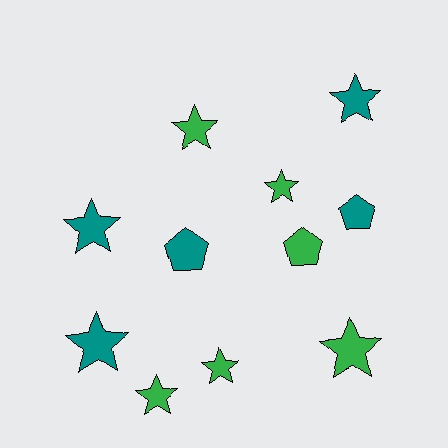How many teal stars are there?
There are 3 teal stars.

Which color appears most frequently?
Green, with 6 objects.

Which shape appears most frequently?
Star, with 8 objects.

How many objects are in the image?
There are 11 objects.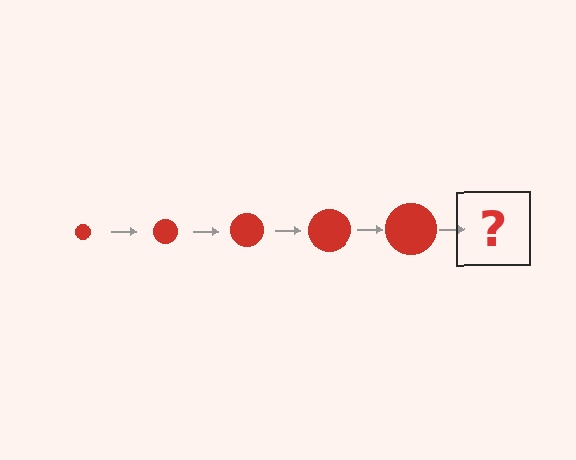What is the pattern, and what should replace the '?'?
The pattern is that the circle gets progressively larger each step. The '?' should be a red circle, larger than the previous one.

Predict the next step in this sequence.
The next step is a red circle, larger than the previous one.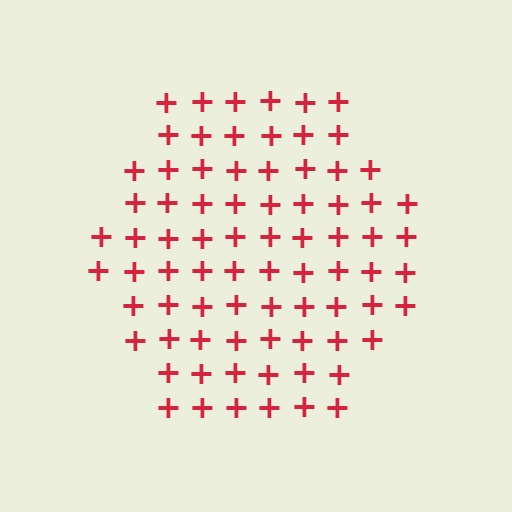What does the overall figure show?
The overall figure shows a hexagon.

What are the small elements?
The small elements are plus signs.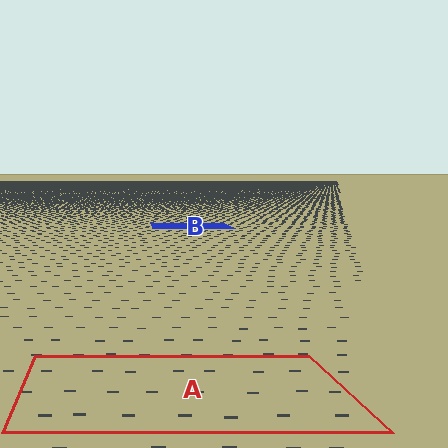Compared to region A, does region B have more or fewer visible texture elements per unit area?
Region B has more texture elements per unit area — they are packed more densely because it is farther away.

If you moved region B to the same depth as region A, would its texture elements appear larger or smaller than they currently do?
They would appear larger. At a closer depth, the same texture elements are projected at a bigger on-screen size.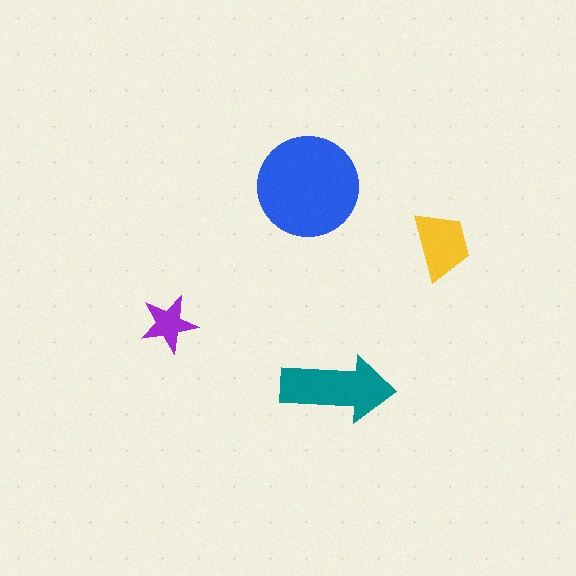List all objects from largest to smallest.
The blue circle, the teal arrow, the yellow trapezoid, the purple star.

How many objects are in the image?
There are 4 objects in the image.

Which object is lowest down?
The teal arrow is bottommost.